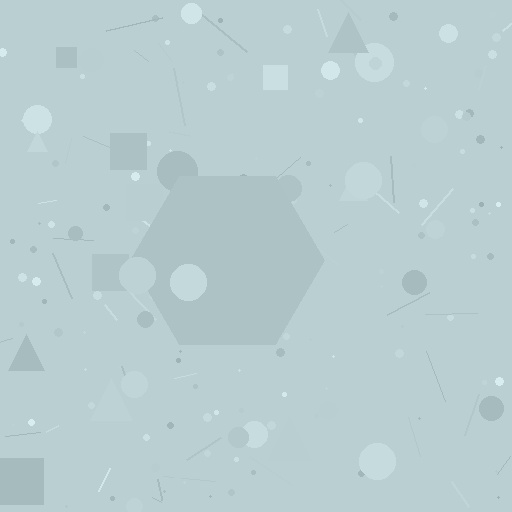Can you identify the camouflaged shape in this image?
The camouflaged shape is a hexagon.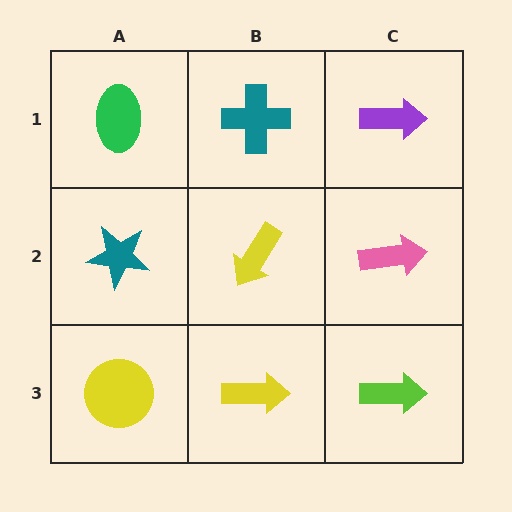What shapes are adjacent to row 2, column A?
A green ellipse (row 1, column A), a yellow circle (row 3, column A), a yellow arrow (row 2, column B).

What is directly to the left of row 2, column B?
A teal star.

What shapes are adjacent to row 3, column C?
A pink arrow (row 2, column C), a yellow arrow (row 3, column B).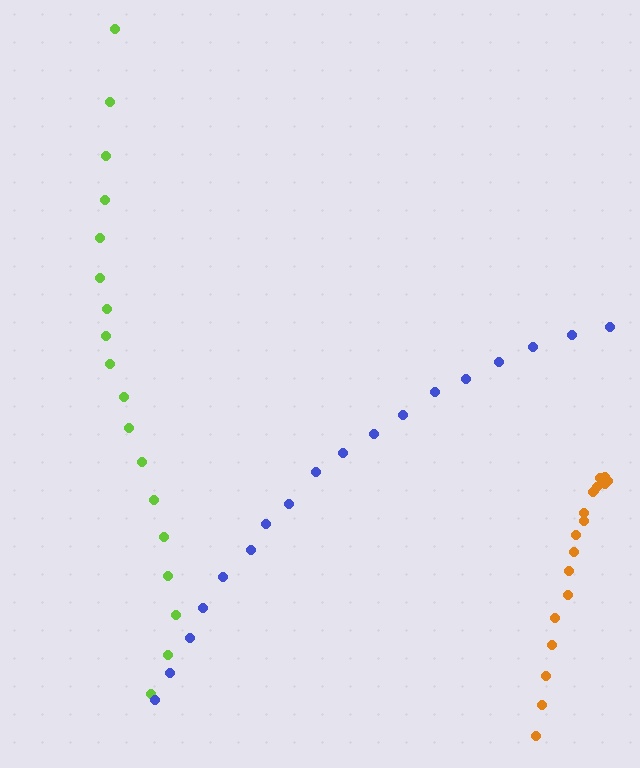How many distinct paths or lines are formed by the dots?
There are 3 distinct paths.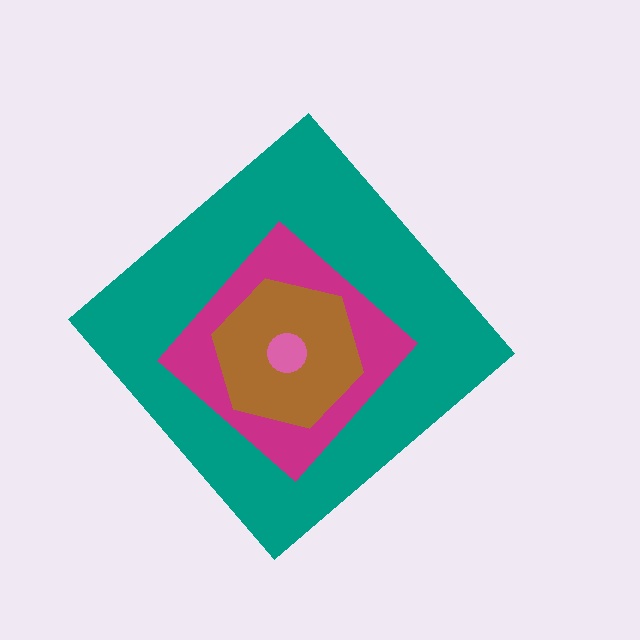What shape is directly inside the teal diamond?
The magenta diamond.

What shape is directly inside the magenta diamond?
The brown hexagon.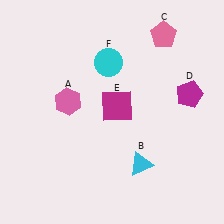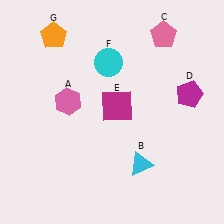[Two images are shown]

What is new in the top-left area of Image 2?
An orange pentagon (G) was added in the top-left area of Image 2.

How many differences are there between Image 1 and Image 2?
There is 1 difference between the two images.